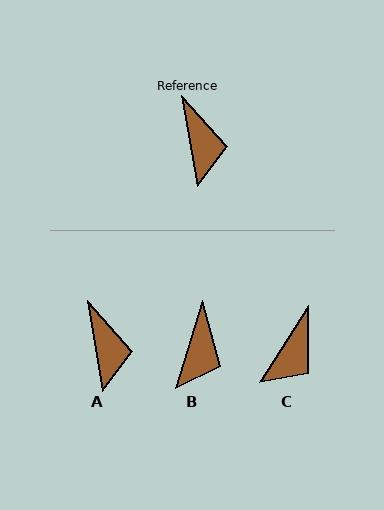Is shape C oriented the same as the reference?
No, it is off by about 42 degrees.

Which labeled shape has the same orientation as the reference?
A.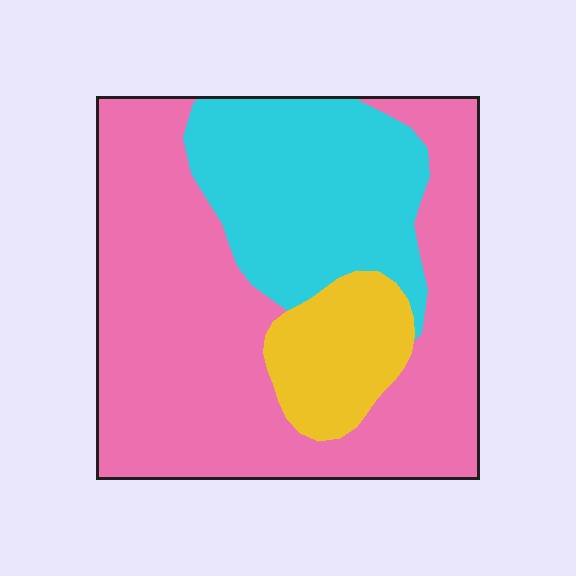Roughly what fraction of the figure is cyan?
Cyan takes up about one quarter (1/4) of the figure.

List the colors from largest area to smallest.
From largest to smallest: pink, cyan, yellow.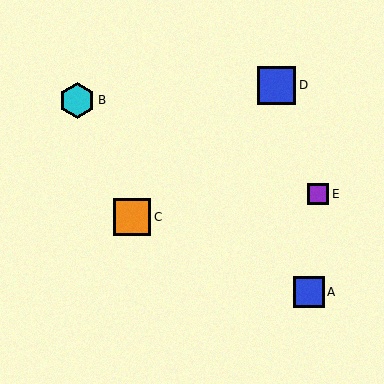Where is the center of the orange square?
The center of the orange square is at (132, 217).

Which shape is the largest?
The blue square (labeled D) is the largest.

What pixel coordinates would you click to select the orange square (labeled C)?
Click at (132, 217) to select the orange square C.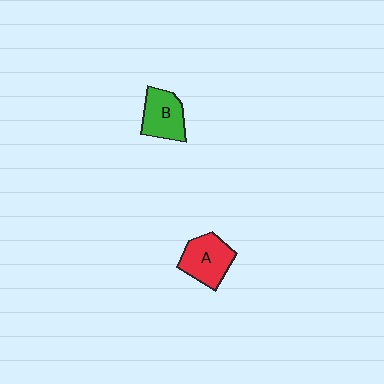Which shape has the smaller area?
Shape B (green).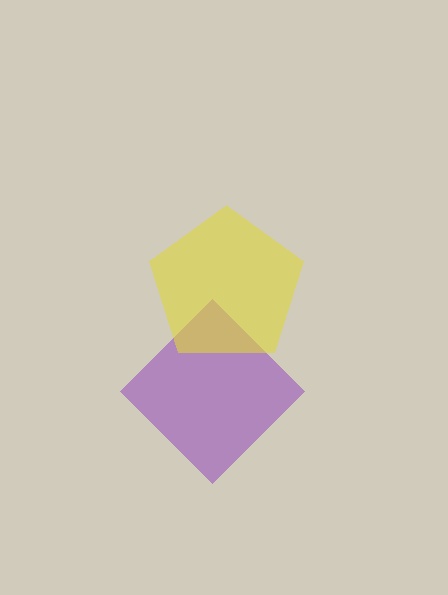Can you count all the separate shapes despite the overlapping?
Yes, there are 2 separate shapes.